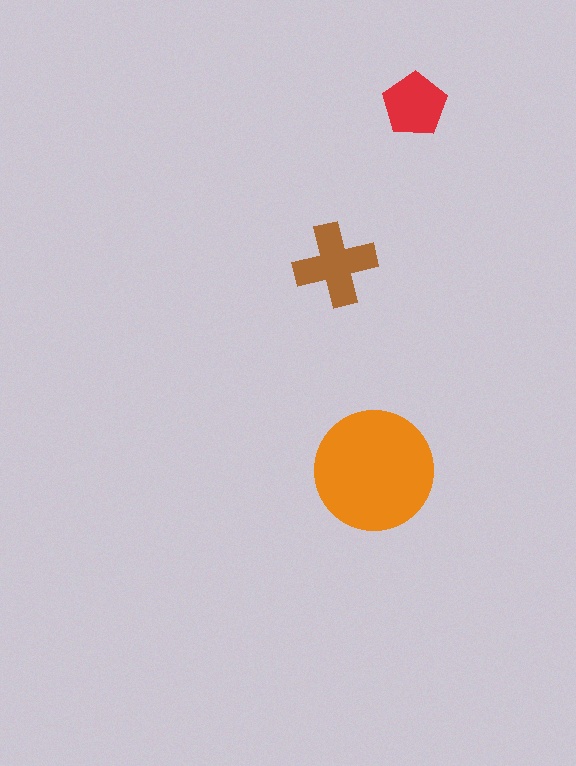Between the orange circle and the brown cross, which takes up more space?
The orange circle.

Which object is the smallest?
The red pentagon.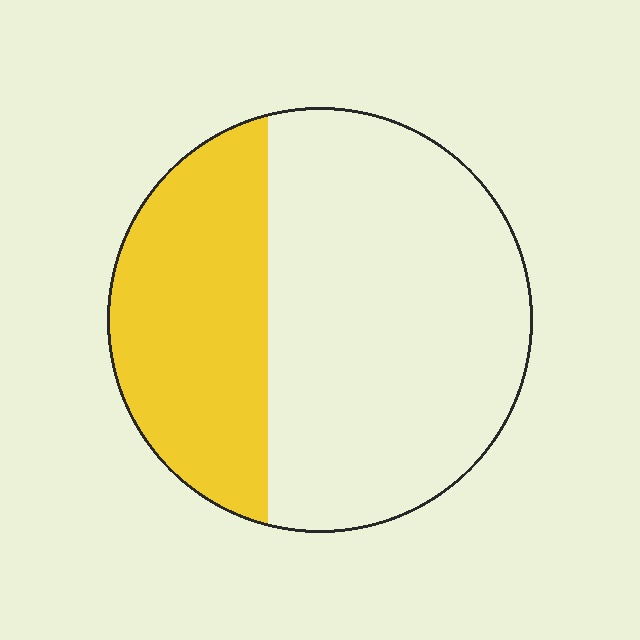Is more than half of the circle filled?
No.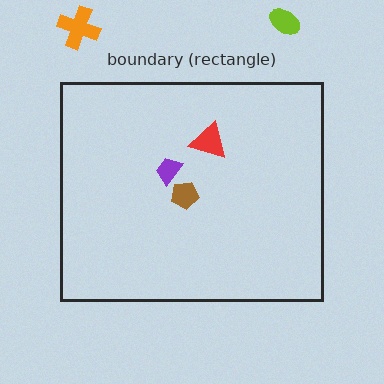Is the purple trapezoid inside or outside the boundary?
Inside.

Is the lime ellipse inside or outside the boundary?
Outside.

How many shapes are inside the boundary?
3 inside, 2 outside.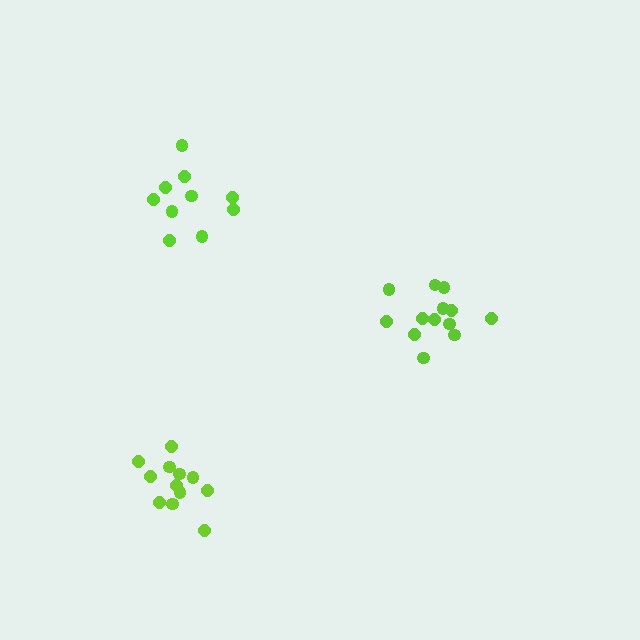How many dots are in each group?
Group 1: 13 dots, Group 2: 10 dots, Group 3: 12 dots (35 total).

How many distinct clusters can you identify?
There are 3 distinct clusters.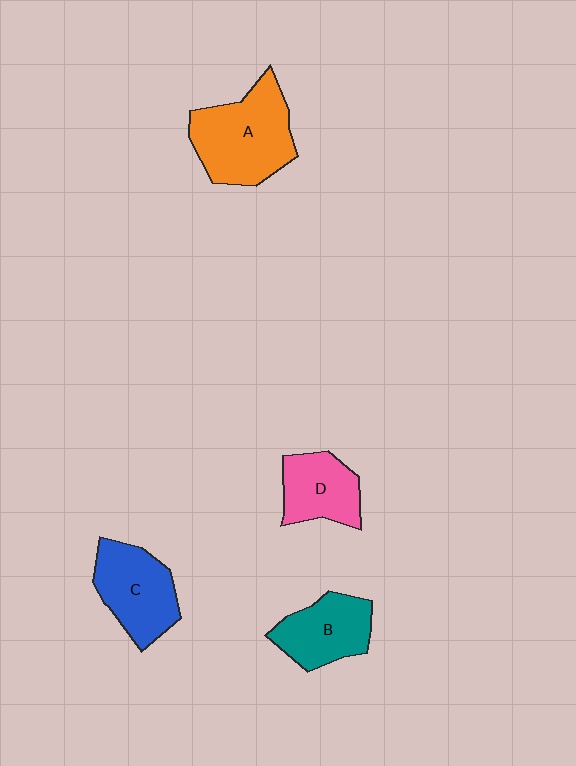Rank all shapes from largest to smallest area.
From largest to smallest: A (orange), C (blue), B (teal), D (pink).